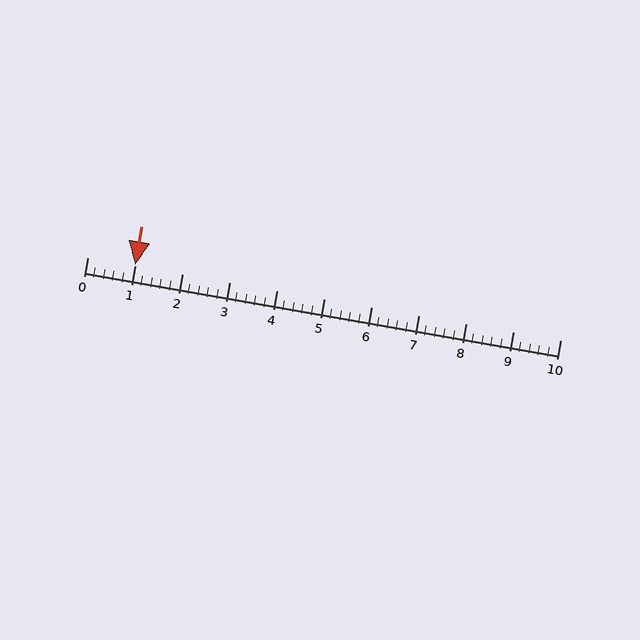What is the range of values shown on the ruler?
The ruler shows values from 0 to 10.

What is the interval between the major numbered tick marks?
The major tick marks are spaced 1 units apart.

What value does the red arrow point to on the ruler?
The red arrow points to approximately 1.0.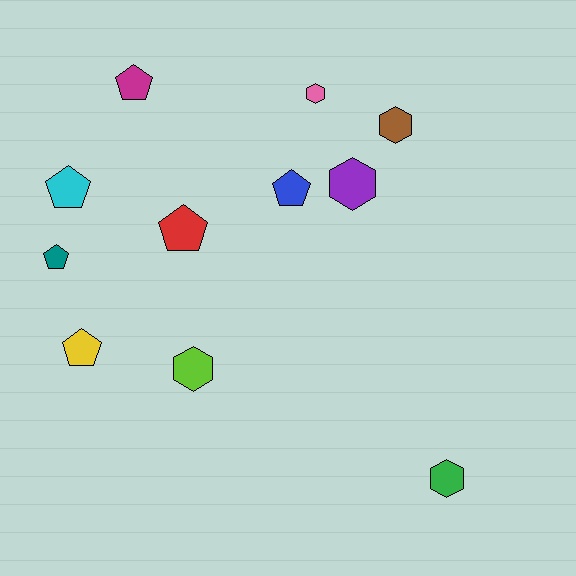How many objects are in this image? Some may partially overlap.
There are 11 objects.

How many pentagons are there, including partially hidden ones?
There are 6 pentagons.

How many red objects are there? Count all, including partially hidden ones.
There is 1 red object.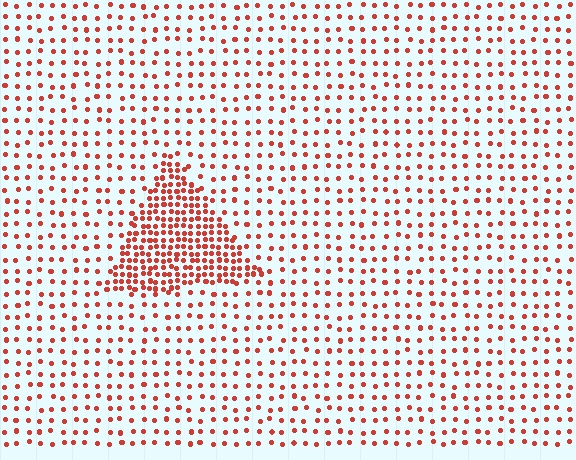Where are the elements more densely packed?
The elements are more densely packed inside the triangle boundary.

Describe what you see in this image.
The image contains small red elements arranged at two different densities. A triangle-shaped region is visible where the elements are more densely packed than the surrounding area.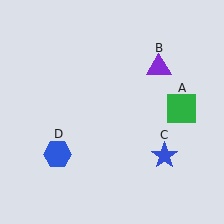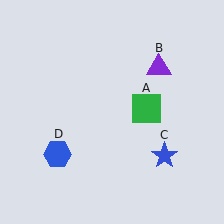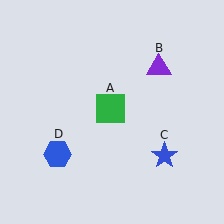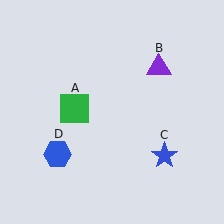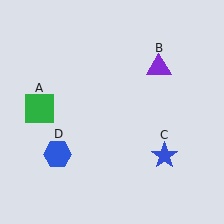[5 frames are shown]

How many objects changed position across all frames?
1 object changed position: green square (object A).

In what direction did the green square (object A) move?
The green square (object A) moved left.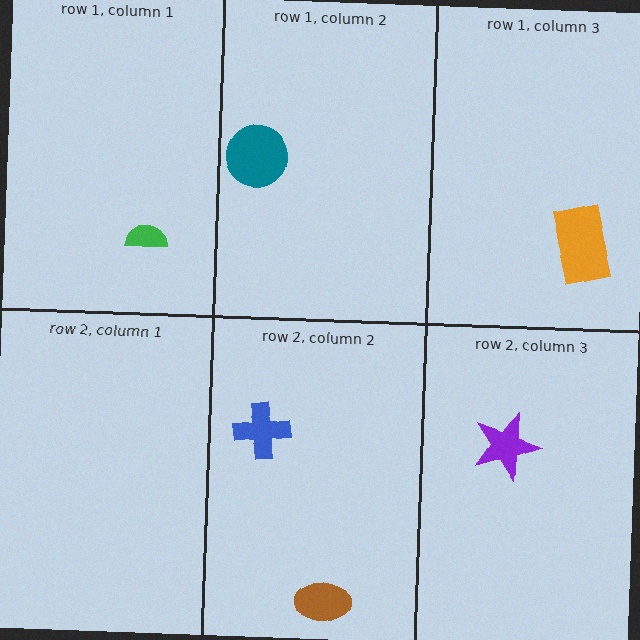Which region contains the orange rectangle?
The row 1, column 3 region.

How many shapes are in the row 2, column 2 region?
2.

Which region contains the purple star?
The row 2, column 3 region.